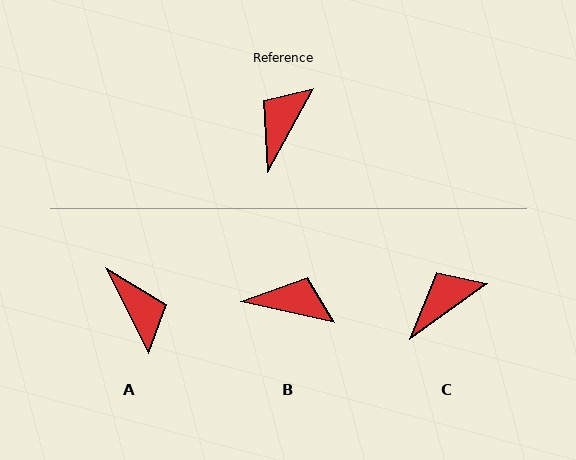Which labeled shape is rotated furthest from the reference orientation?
A, about 125 degrees away.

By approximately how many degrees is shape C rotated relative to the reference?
Approximately 25 degrees clockwise.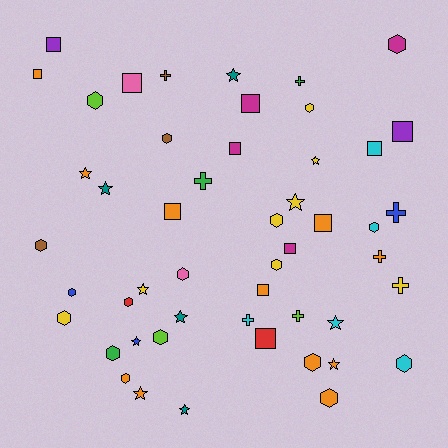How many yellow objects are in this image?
There are 8 yellow objects.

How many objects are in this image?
There are 50 objects.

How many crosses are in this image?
There are 8 crosses.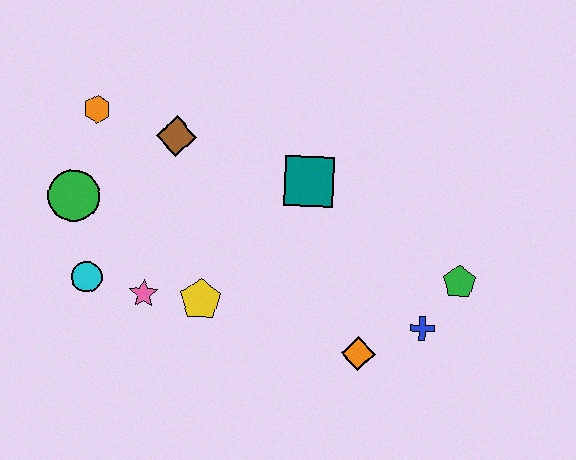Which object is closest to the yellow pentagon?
The pink star is closest to the yellow pentagon.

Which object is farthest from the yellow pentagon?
The green pentagon is farthest from the yellow pentagon.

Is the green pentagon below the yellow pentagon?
No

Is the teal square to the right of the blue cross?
No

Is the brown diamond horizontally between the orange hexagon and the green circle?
No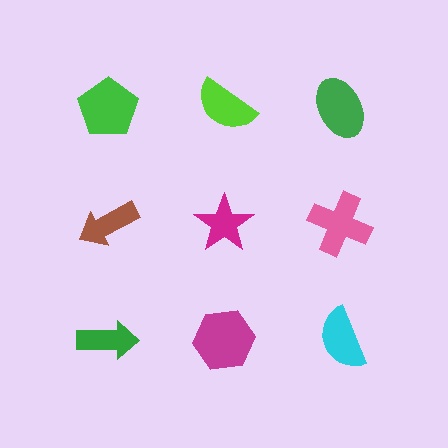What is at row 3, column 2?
A magenta hexagon.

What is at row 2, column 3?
A pink cross.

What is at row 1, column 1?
A green pentagon.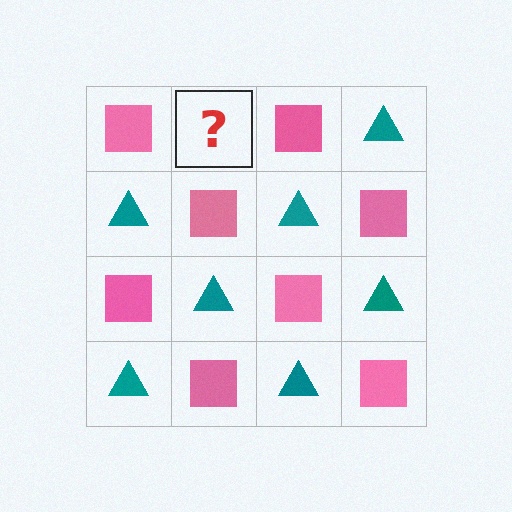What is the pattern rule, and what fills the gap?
The rule is that it alternates pink square and teal triangle in a checkerboard pattern. The gap should be filled with a teal triangle.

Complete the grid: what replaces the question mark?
The question mark should be replaced with a teal triangle.